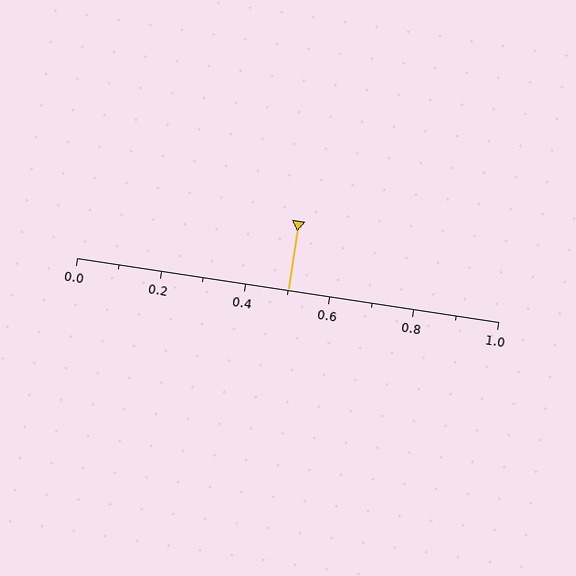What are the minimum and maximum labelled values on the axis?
The axis runs from 0.0 to 1.0.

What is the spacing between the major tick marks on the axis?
The major ticks are spaced 0.2 apart.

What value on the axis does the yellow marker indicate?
The marker indicates approximately 0.5.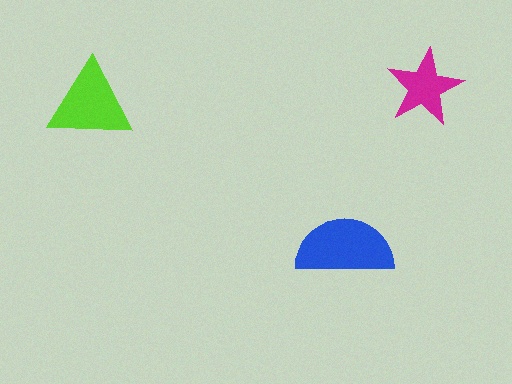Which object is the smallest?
The magenta star.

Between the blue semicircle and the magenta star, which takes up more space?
The blue semicircle.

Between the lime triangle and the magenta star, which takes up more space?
The lime triangle.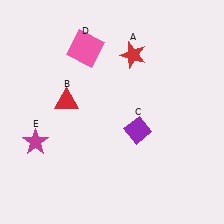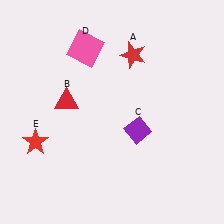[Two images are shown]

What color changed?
The star (E) changed from magenta in Image 1 to red in Image 2.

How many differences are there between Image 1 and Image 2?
There is 1 difference between the two images.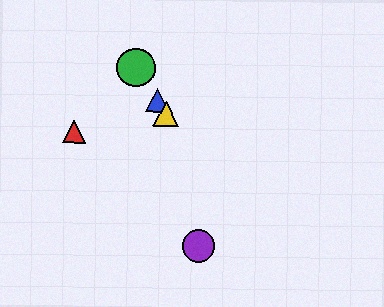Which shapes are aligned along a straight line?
The blue triangle, the green circle, the yellow triangle are aligned along a straight line.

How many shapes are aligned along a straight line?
3 shapes (the blue triangle, the green circle, the yellow triangle) are aligned along a straight line.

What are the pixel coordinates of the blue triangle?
The blue triangle is at (157, 100).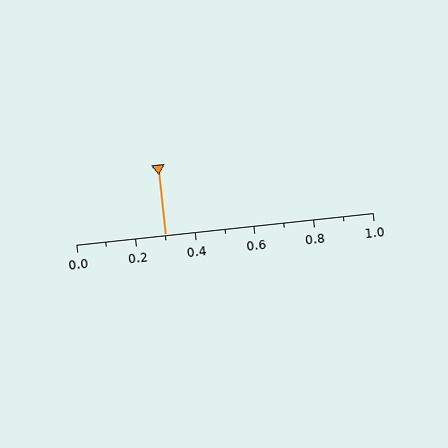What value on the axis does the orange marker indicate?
The marker indicates approximately 0.3.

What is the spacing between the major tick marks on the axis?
The major ticks are spaced 0.2 apart.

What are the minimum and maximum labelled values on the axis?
The axis runs from 0.0 to 1.0.